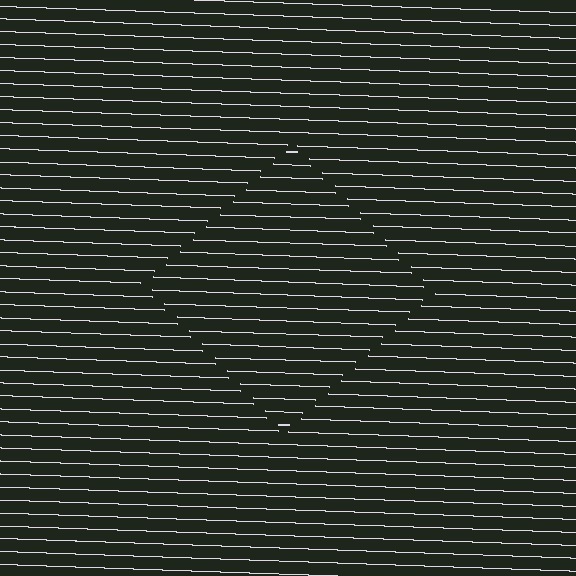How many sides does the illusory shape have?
4 sides — the line-ends trace a square.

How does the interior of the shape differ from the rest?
The interior of the shape contains the same grating, shifted by half a period — the contour is defined by the phase discontinuity where line-ends from the inner and outer gratings abut.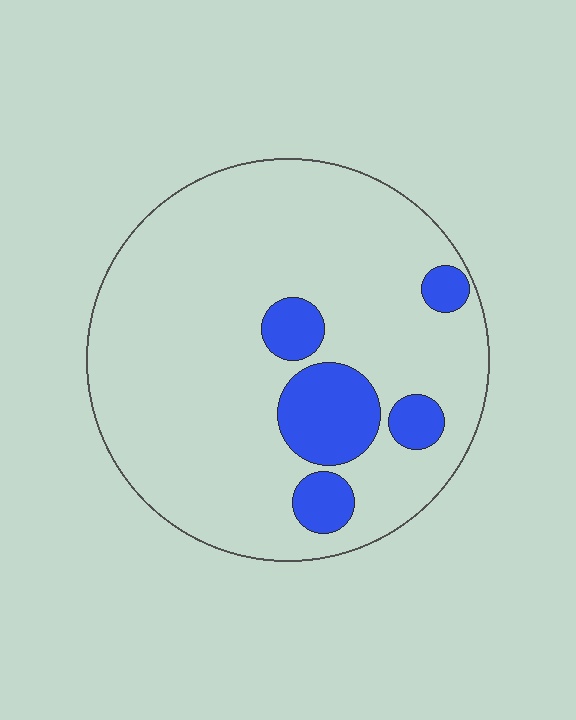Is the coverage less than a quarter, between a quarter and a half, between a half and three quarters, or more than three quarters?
Less than a quarter.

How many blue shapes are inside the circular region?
5.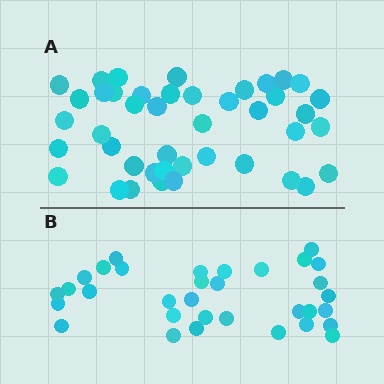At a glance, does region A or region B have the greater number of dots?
Region A (the top region) has more dots.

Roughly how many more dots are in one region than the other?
Region A has roughly 10 or so more dots than region B.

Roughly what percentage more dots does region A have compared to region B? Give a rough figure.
About 30% more.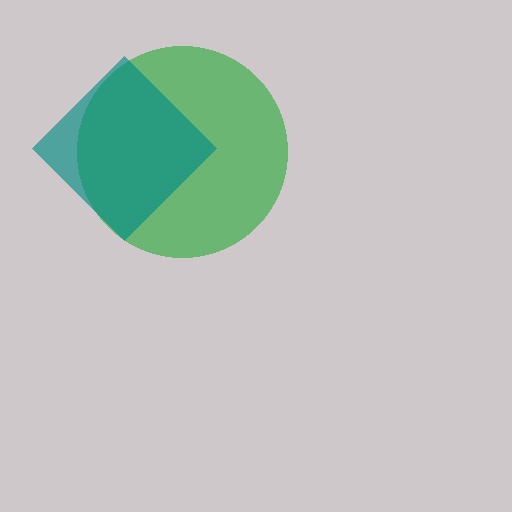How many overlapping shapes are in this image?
There are 2 overlapping shapes in the image.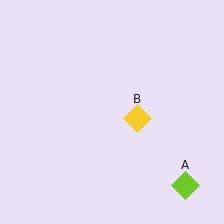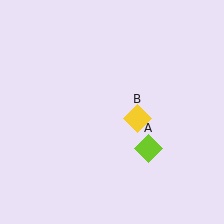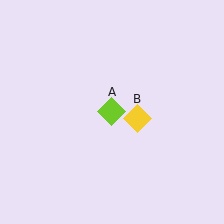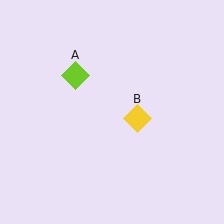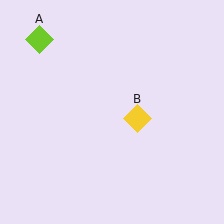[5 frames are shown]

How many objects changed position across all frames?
1 object changed position: lime diamond (object A).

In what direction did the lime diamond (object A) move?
The lime diamond (object A) moved up and to the left.